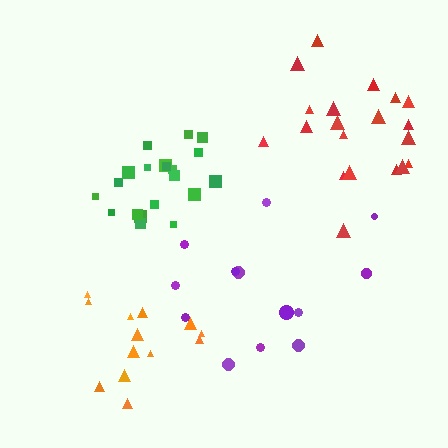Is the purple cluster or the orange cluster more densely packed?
Orange.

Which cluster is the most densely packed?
Green.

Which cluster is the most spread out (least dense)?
Purple.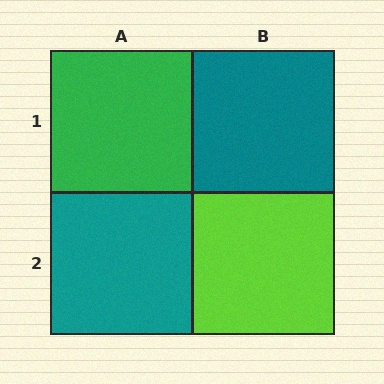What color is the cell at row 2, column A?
Teal.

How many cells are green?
1 cell is green.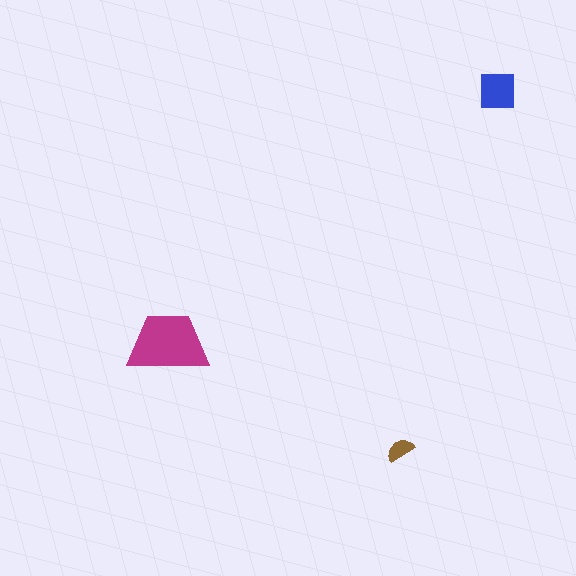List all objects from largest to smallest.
The magenta trapezoid, the blue square, the brown semicircle.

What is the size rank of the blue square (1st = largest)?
2nd.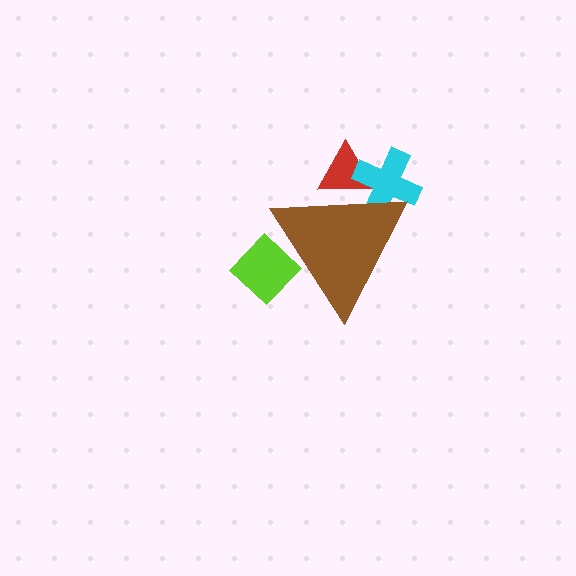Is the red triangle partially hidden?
Yes, the red triangle is partially hidden behind the brown triangle.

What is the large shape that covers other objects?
A brown triangle.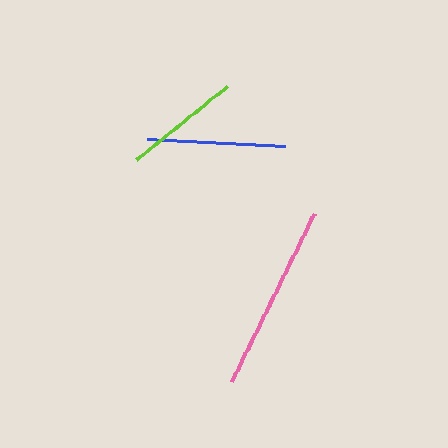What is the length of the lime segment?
The lime segment is approximately 118 pixels long.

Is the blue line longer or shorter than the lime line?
The blue line is longer than the lime line.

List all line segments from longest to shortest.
From longest to shortest: pink, blue, lime.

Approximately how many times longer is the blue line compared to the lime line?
The blue line is approximately 1.2 times the length of the lime line.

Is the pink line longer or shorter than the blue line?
The pink line is longer than the blue line.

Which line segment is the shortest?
The lime line is the shortest at approximately 118 pixels.